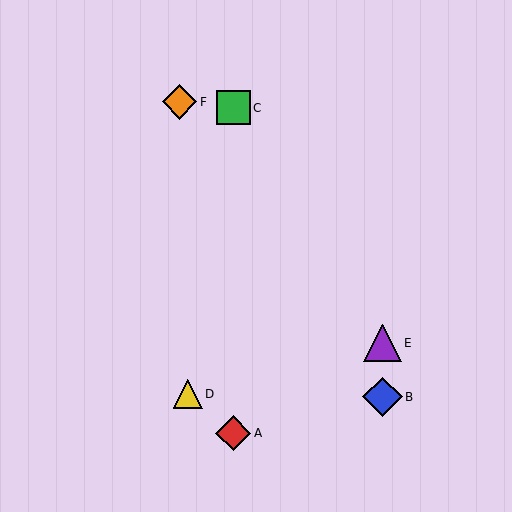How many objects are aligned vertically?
2 objects (A, C) are aligned vertically.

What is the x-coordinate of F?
Object F is at x≈180.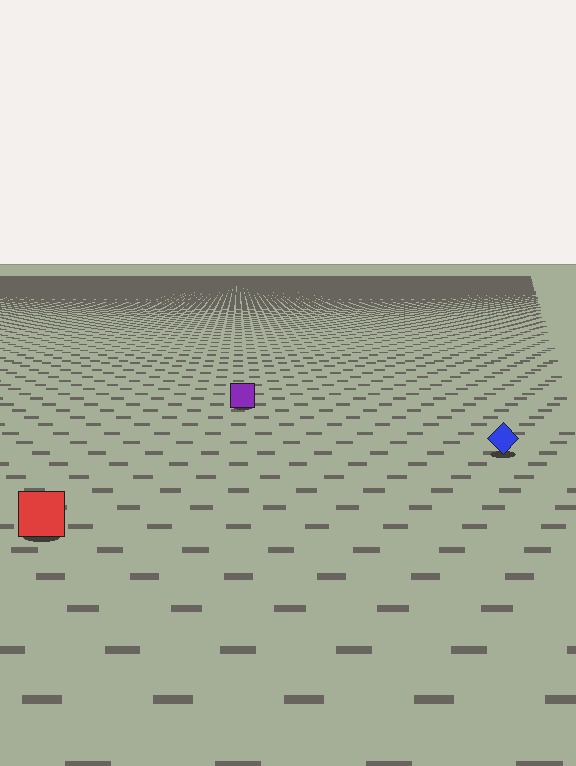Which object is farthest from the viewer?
The purple square is farthest from the viewer. It appears smaller and the ground texture around it is denser.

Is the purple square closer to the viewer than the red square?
No. The red square is closer — you can tell from the texture gradient: the ground texture is coarser near it.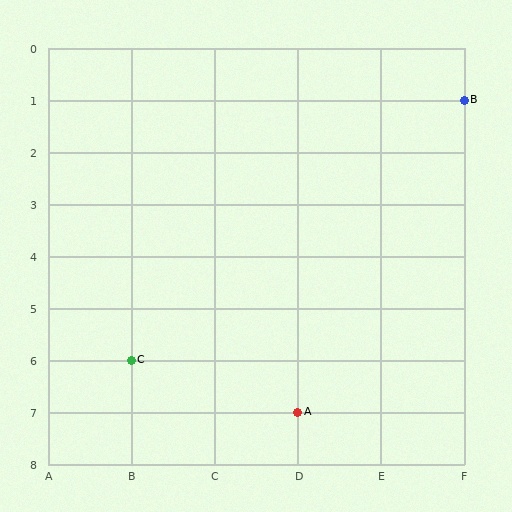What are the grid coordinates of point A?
Point A is at grid coordinates (D, 7).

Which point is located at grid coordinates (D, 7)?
Point A is at (D, 7).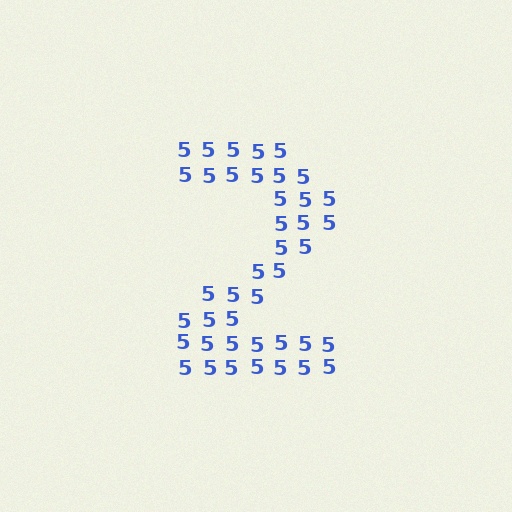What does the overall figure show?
The overall figure shows the digit 2.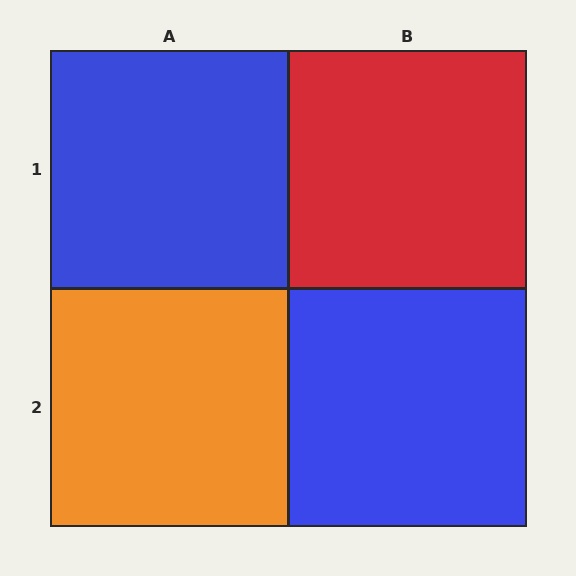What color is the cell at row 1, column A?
Blue.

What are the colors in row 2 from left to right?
Orange, blue.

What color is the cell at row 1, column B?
Red.